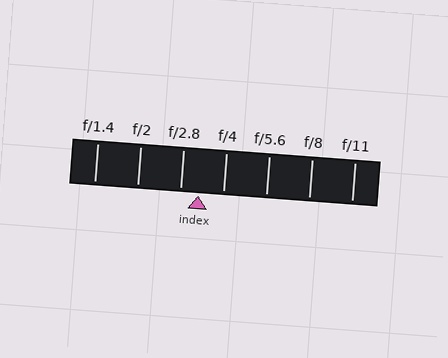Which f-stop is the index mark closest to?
The index mark is closest to f/2.8.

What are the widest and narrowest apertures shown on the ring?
The widest aperture shown is f/1.4 and the narrowest is f/11.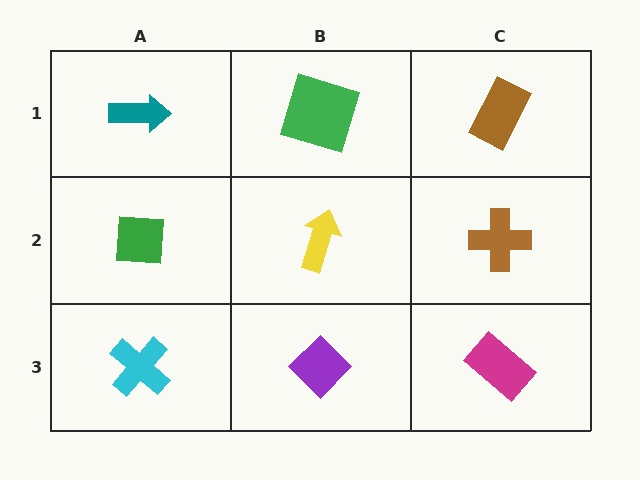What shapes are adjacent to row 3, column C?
A brown cross (row 2, column C), a purple diamond (row 3, column B).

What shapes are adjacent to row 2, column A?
A teal arrow (row 1, column A), a cyan cross (row 3, column A), a yellow arrow (row 2, column B).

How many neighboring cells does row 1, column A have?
2.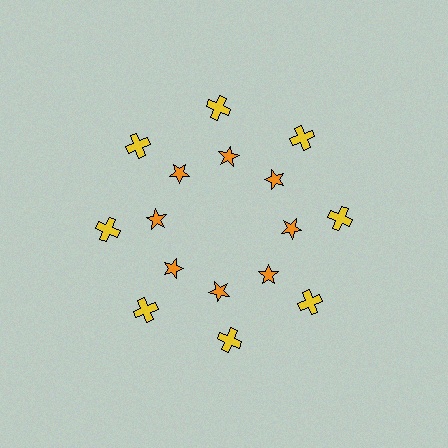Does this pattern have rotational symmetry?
Yes, this pattern has 8-fold rotational symmetry. It looks the same after rotating 45 degrees around the center.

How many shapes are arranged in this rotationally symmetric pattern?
There are 16 shapes, arranged in 8 groups of 2.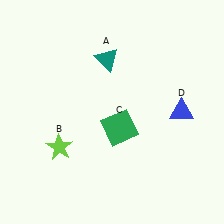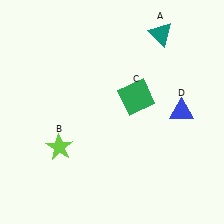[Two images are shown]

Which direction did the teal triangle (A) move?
The teal triangle (A) moved right.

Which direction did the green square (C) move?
The green square (C) moved up.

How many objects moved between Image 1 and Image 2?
2 objects moved between the two images.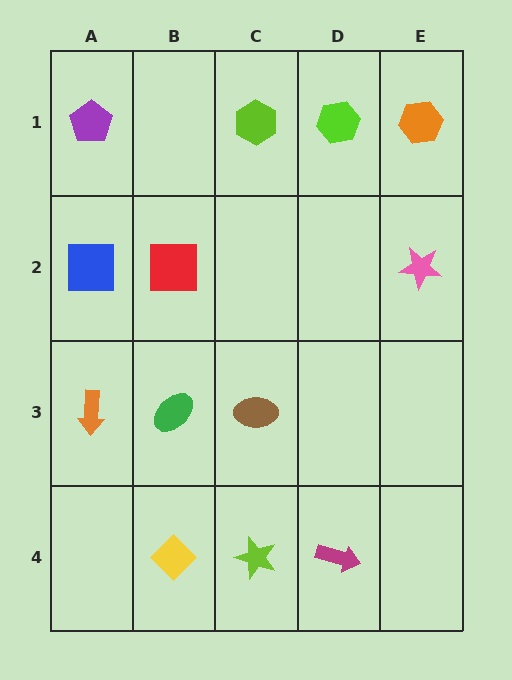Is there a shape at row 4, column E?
No, that cell is empty.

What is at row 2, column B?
A red square.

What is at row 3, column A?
An orange arrow.